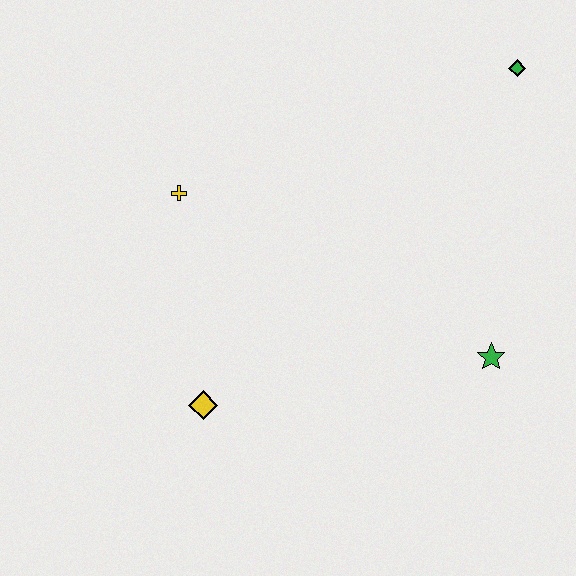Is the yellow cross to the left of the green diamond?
Yes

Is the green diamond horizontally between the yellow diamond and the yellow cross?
No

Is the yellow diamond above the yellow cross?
No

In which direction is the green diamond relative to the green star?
The green diamond is above the green star.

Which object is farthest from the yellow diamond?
The green diamond is farthest from the yellow diamond.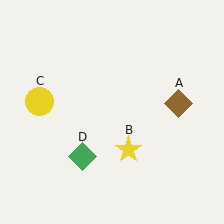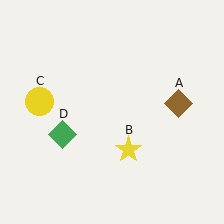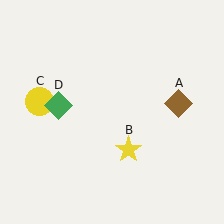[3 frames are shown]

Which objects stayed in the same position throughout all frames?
Brown diamond (object A) and yellow star (object B) and yellow circle (object C) remained stationary.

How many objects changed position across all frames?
1 object changed position: green diamond (object D).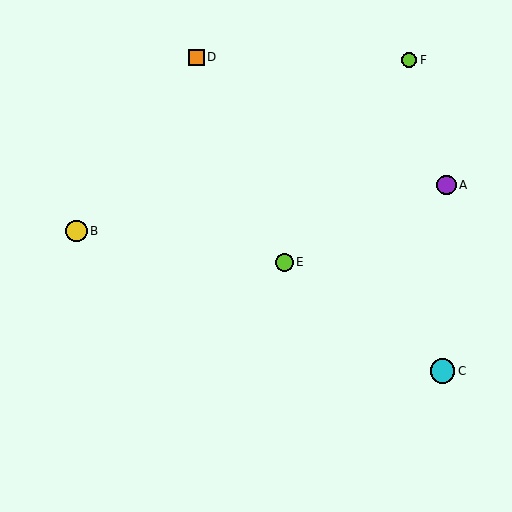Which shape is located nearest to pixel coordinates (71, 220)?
The yellow circle (labeled B) at (76, 231) is nearest to that location.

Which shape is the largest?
The cyan circle (labeled C) is the largest.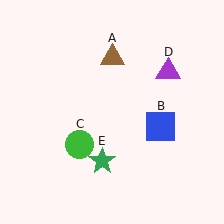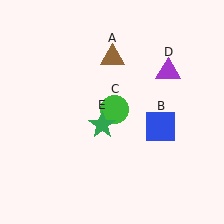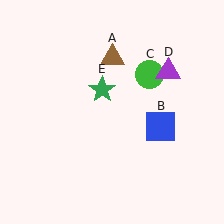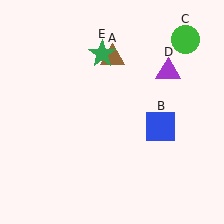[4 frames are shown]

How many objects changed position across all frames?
2 objects changed position: green circle (object C), green star (object E).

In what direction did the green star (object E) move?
The green star (object E) moved up.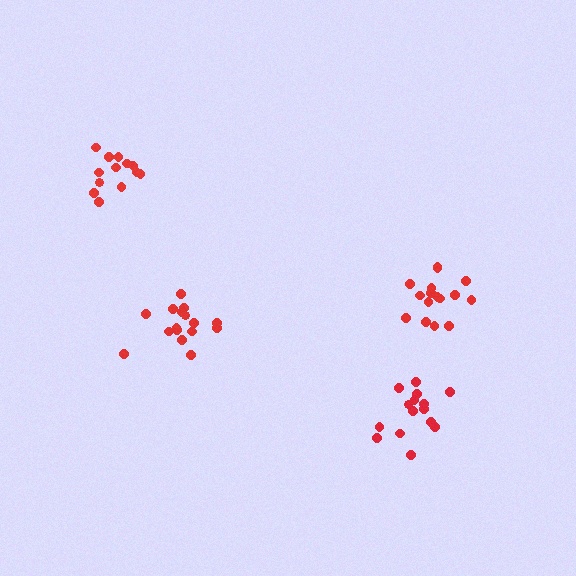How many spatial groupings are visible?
There are 4 spatial groupings.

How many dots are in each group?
Group 1: 16 dots, Group 2: 13 dots, Group 3: 15 dots, Group 4: 16 dots (60 total).